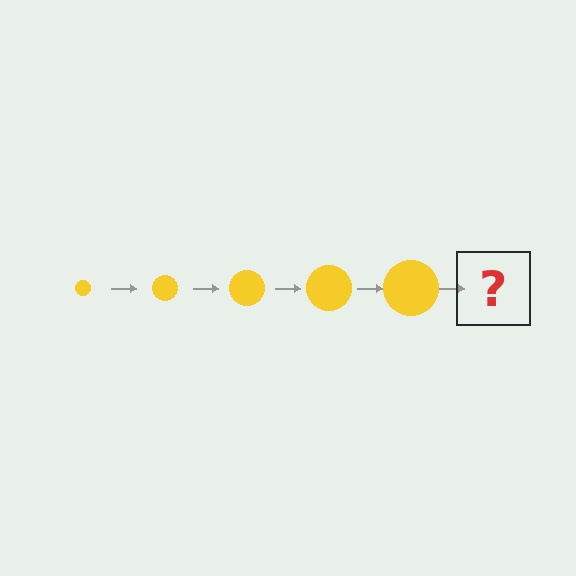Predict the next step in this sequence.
The next step is a yellow circle, larger than the previous one.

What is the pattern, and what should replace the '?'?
The pattern is that the circle gets progressively larger each step. The '?' should be a yellow circle, larger than the previous one.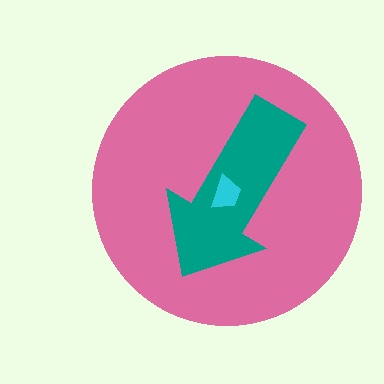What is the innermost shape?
The cyan trapezoid.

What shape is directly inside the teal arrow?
The cyan trapezoid.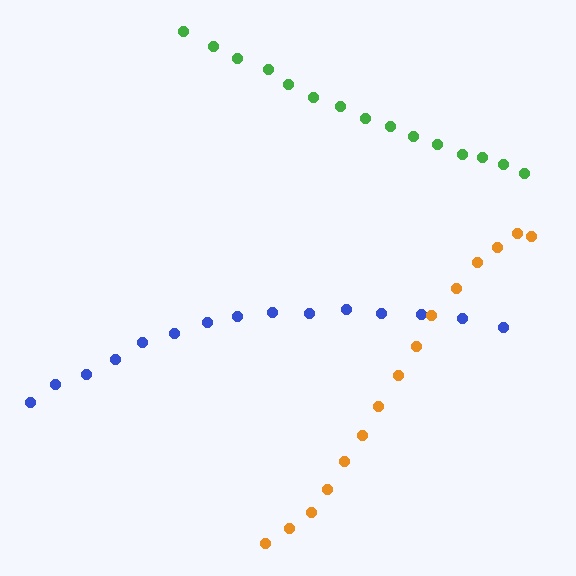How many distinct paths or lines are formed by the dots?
There are 3 distinct paths.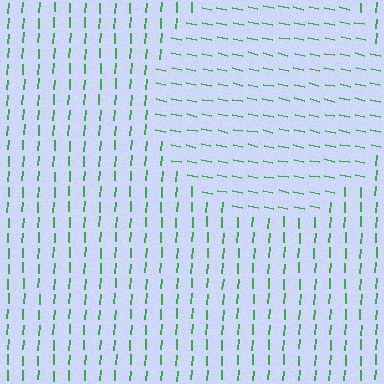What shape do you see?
I see a circle.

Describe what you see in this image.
The image is filled with small green line segments. A circle region in the image has lines oriented differently from the surrounding lines, creating a visible texture boundary.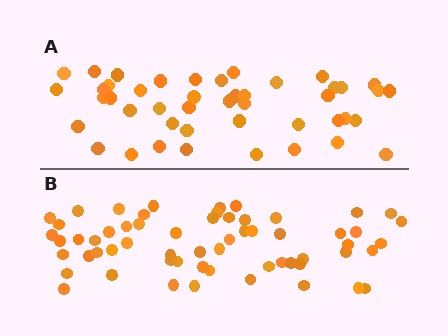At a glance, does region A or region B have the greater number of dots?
Region B (the bottom region) has more dots.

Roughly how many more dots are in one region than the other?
Region B has approximately 15 more dots than region A.